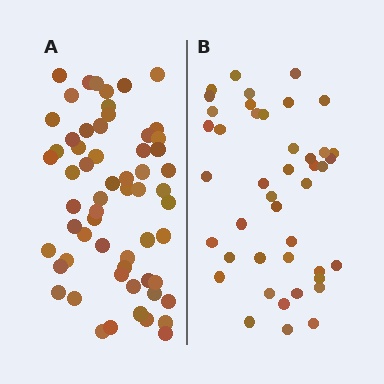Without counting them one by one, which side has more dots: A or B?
Region A (the left region) has more dots.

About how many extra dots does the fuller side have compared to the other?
Region A has approximately 15 more dots than region B.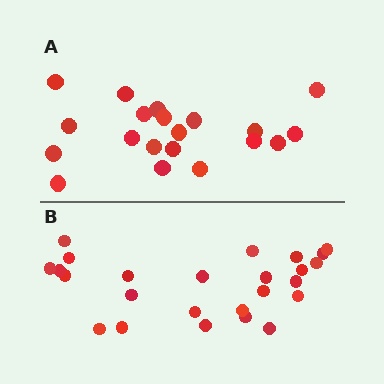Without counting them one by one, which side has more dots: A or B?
Region B (the bottom region) has more dots.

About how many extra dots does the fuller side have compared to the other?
Region B has about 5 more dots than region A.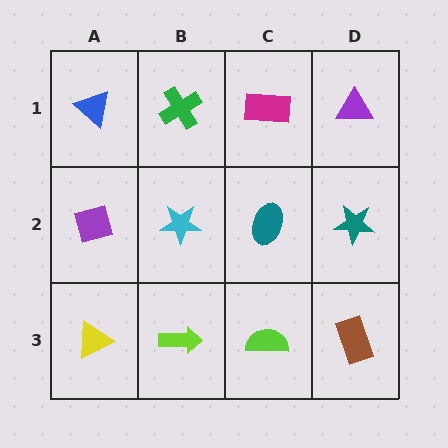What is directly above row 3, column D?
A teal star.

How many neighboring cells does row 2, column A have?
3.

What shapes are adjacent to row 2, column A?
A blue triangle (row 1, column A), a yellow triangle (row 3, column A), a cyan star (row 2, column B).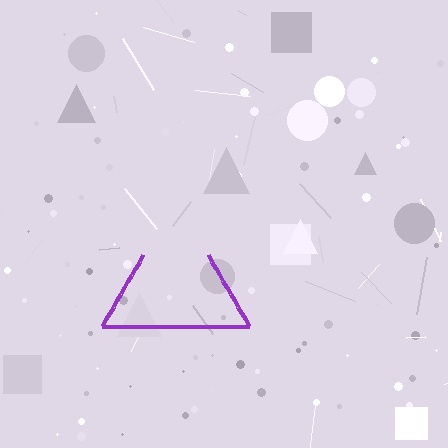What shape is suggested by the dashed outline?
The dashed outline suggests a triangle.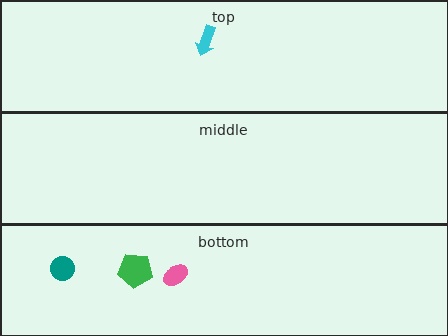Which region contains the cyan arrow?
The top region.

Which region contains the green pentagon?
The bottom region.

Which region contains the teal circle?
The bottom region.